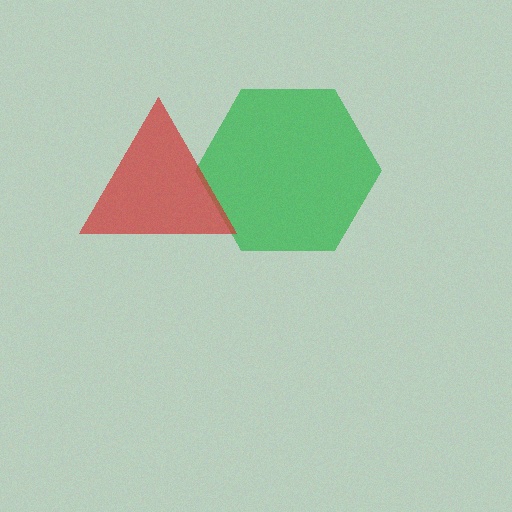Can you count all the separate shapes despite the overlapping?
Yes, there are 2 separate shapes.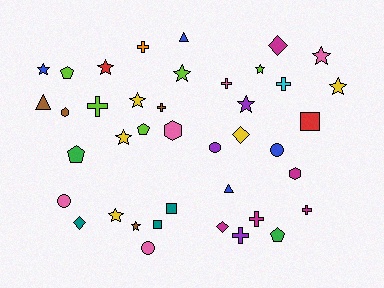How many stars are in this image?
There are 11 stars.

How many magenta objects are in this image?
There are 5 magenta objects.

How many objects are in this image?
There are 40 objects.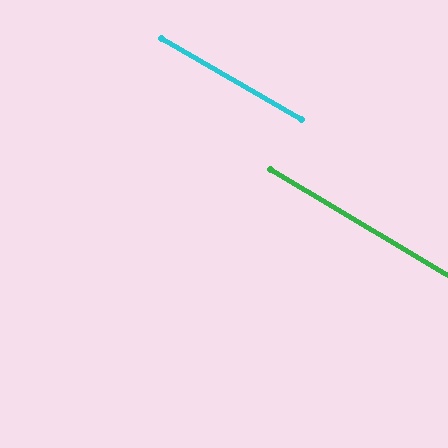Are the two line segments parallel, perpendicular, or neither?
Parallel — their directions differ by only 1.2°.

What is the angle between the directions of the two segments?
Approximately 1 degree.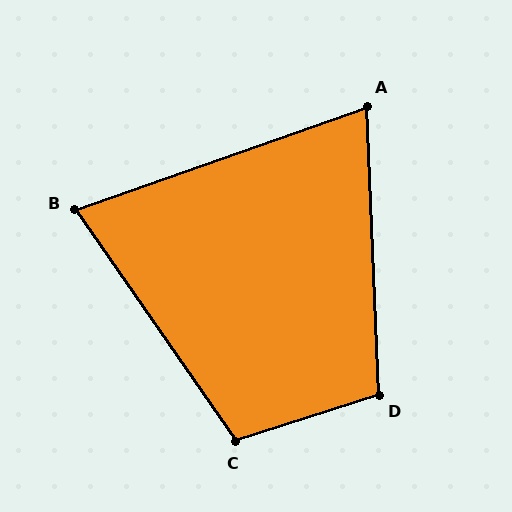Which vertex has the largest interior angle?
C, at approximately 107 degrees.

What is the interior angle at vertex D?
Approximately 105 degrees (obtuse).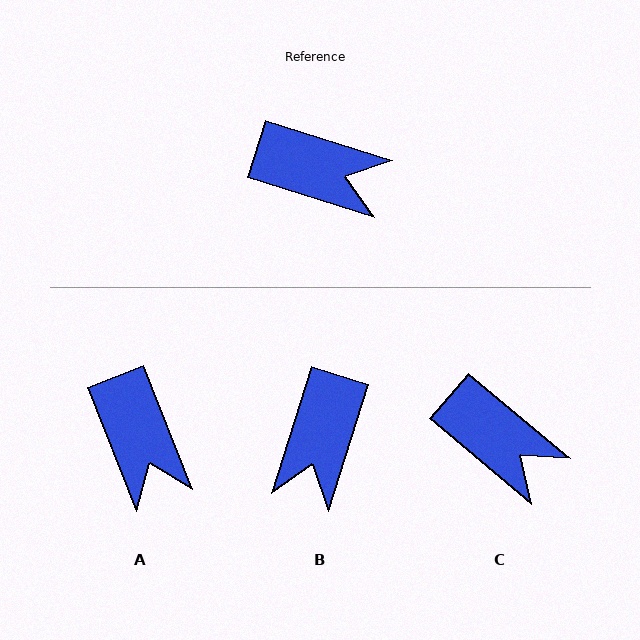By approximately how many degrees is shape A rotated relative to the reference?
Approximately 51 degrees clockwise.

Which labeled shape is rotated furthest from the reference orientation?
B, about 90 degrees away.